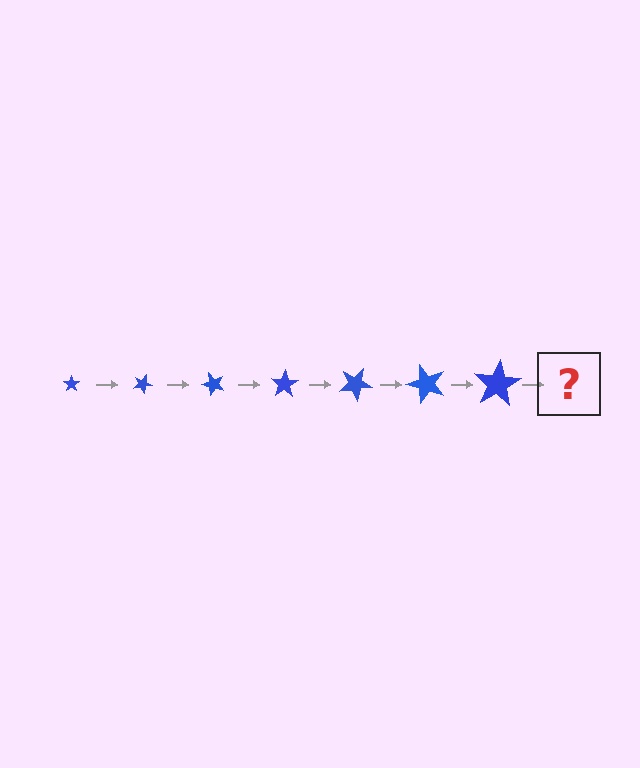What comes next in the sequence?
The next element should be a star, larger than the previous one and rotated 175 degrees from the start.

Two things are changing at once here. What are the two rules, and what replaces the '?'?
The two rules are that the star grows larger each step and it rotates 25 degrees each step. The '?' should be a star, larger than the previous one and rotated 175 degrees from the start.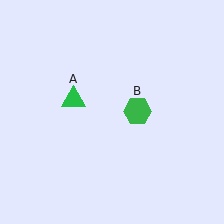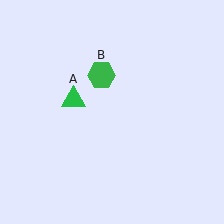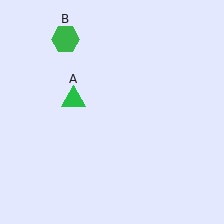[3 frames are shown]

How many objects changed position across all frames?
1 object changed position: green hexagon (object B).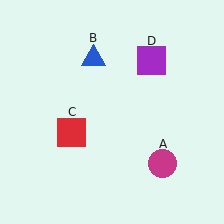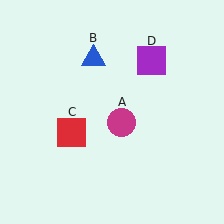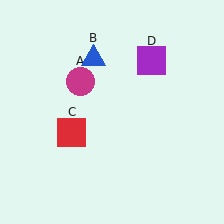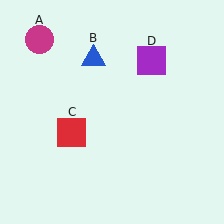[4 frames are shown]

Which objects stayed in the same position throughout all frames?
Blue triangle (object B) and red square (object C) and purple square (object D) remained stationary.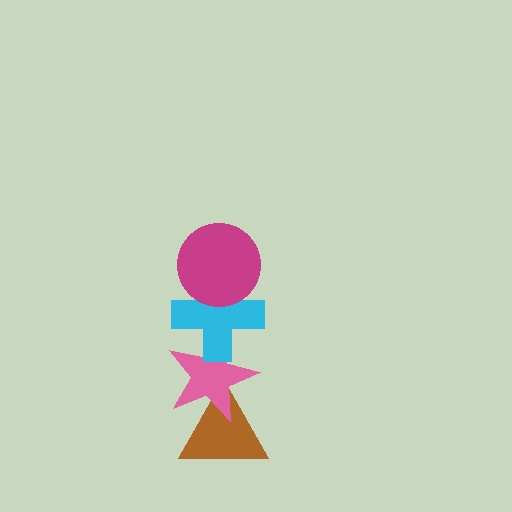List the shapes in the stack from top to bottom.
From top to bottom: the magenta circle, the cyan cross, the pink star, the brown triangle.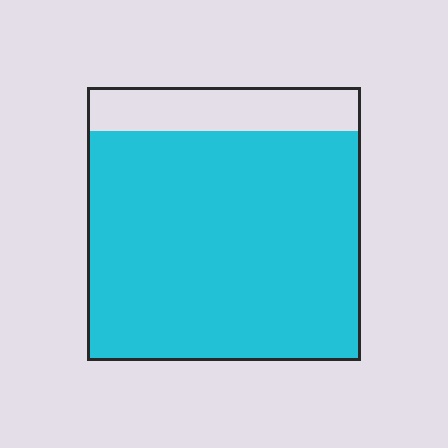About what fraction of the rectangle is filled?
About five sixths (5/6).